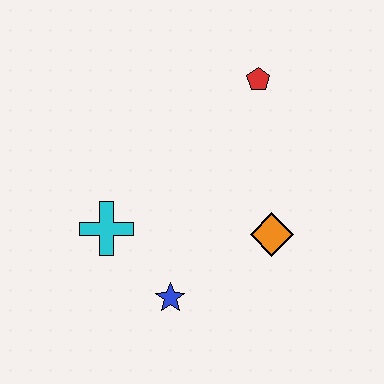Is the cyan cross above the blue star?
Yes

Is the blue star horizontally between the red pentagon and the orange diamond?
No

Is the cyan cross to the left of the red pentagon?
Yes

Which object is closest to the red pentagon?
The orange diamond is closest to the red pentagon.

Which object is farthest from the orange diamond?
The cyan cross is farthest from the orange diamond.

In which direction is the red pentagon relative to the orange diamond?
The red pentagon is above the orange diamond.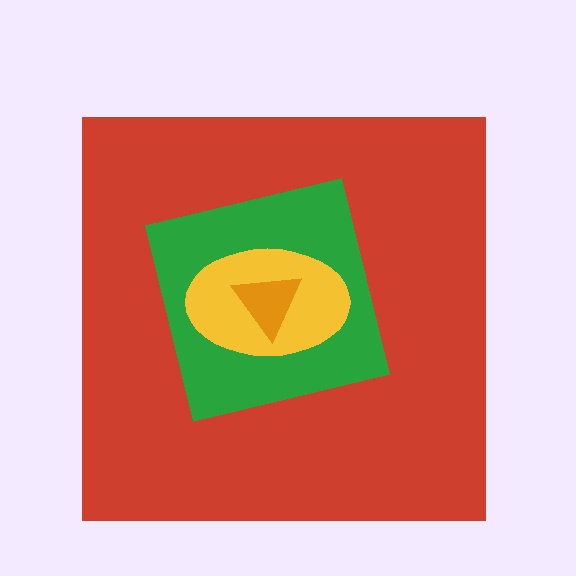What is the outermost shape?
The red square.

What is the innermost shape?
The orange triangle.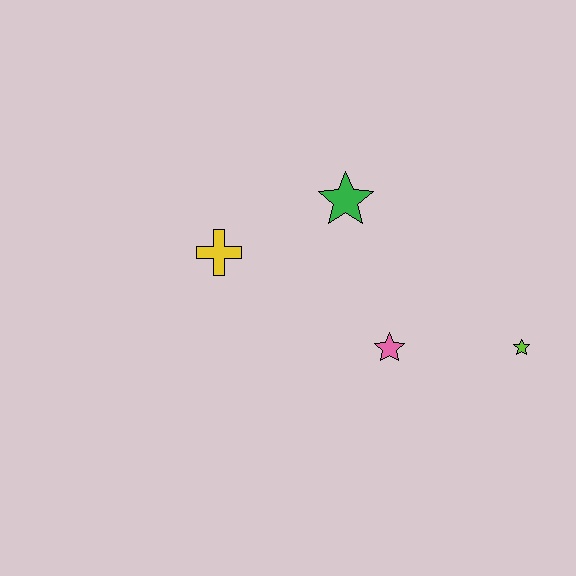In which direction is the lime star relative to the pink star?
The lime star is to the right of the pink star.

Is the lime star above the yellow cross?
No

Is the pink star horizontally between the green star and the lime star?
Yes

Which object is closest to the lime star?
The pink star is closest to the lime star.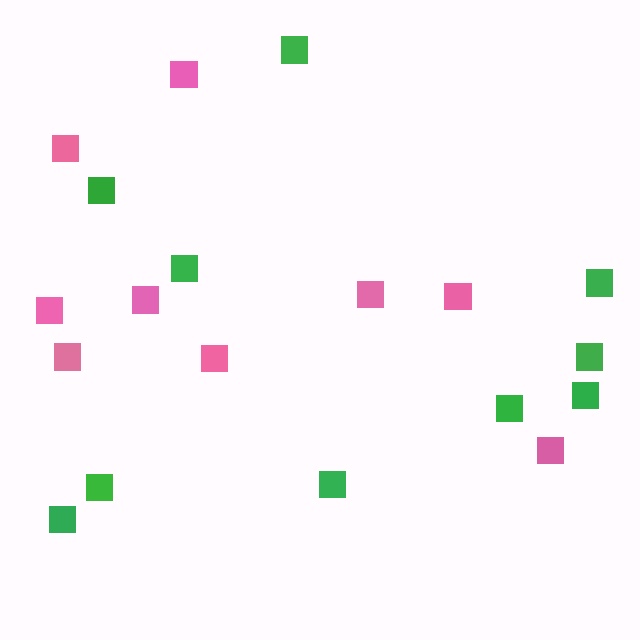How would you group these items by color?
There are 2 groups: one group of green squares (10) and one group of pink squares (9).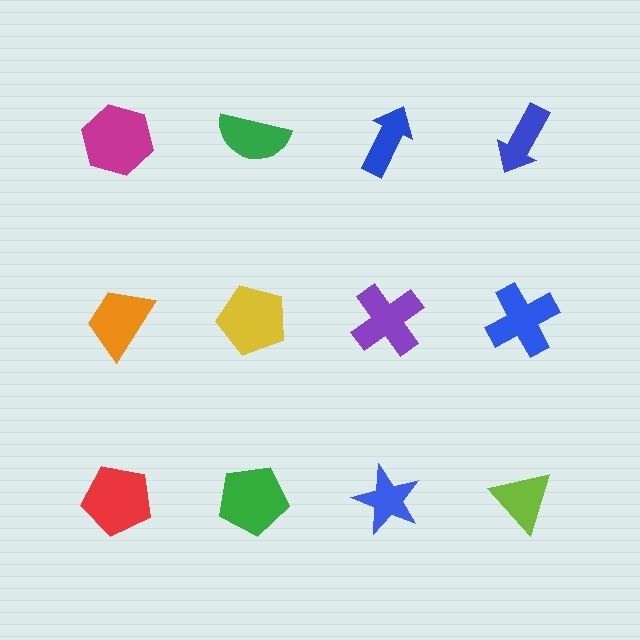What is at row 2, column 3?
A purple cross.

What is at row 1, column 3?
A blue arrow.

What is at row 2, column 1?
An orange trapezoid.